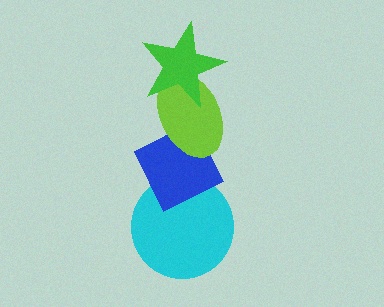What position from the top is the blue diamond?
The blue diamond is 3rd from the top.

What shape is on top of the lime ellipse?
The green star is on top of the lime ellipse.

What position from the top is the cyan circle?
The cyan circle is 4th from the top.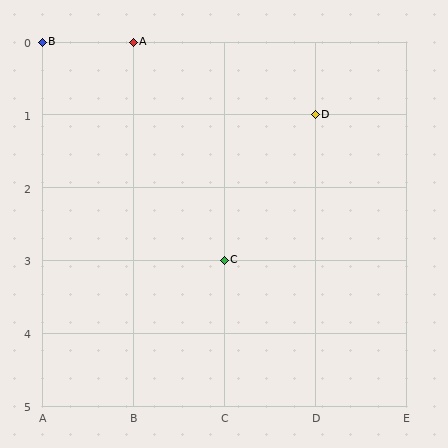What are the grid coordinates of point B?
Point B is at grid coordinates (A, 0).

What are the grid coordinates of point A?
Point A is at grid coordinates (B, 0).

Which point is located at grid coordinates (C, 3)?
Point C is at (C, 3).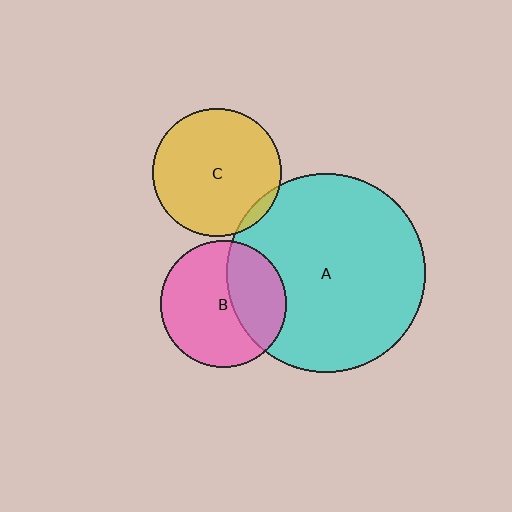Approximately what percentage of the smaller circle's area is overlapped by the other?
Approximately 35%.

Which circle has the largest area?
Circle A (cyan).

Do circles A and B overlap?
Yes.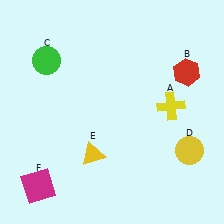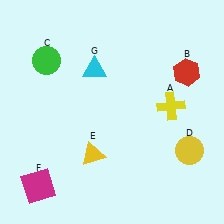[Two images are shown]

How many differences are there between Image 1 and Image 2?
There is 1 difference between the two images.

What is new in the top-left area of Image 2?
A cyan triangle (G) was added in the top-left area of Image 2.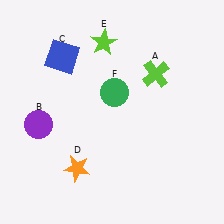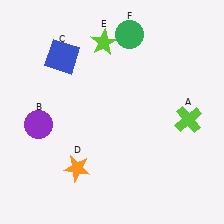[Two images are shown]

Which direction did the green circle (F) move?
The green circle (F) moved up.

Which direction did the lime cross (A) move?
The lime cross (A) moved down.